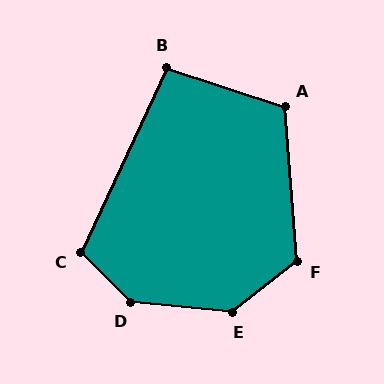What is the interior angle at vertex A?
Approximately 113 degrees (obtuse).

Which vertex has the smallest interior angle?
B, at approximately 97 degrees.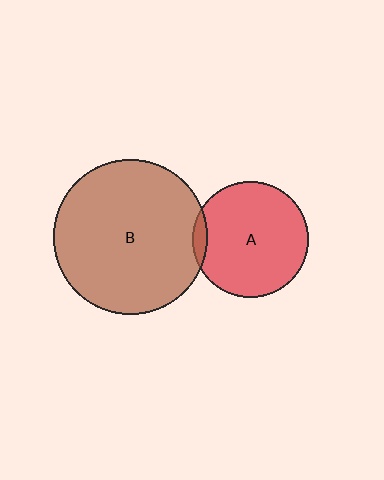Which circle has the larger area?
Circle B (brown).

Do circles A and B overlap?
Yes.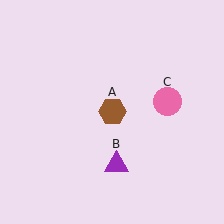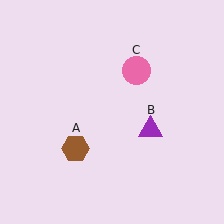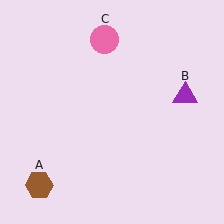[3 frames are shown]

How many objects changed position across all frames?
3 objects changed position: brown hexagon (object A), purple triangle (object B), pink circle (object C).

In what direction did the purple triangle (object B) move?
The purple triangle (object B) moved up and to the right.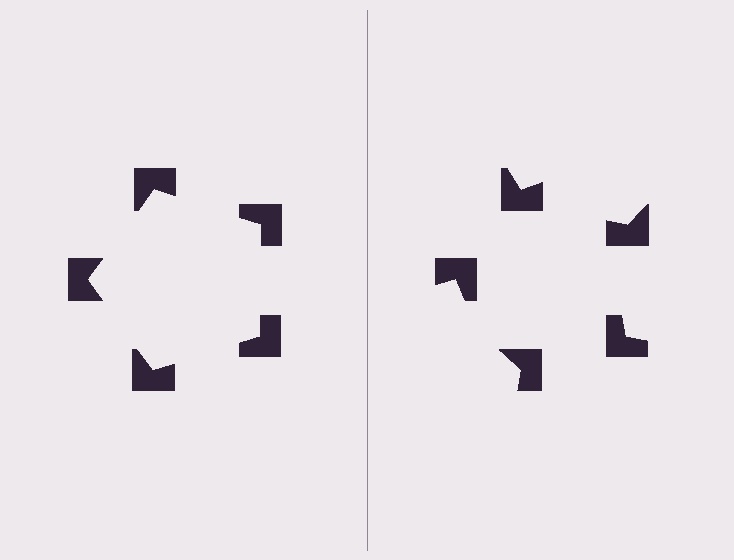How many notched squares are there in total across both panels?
10 — 5 on each side.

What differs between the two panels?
The notched squares are positioned identically on both sides; only the wedge orientations differ. On the left they align to a pentagon; on the right they are misaligned.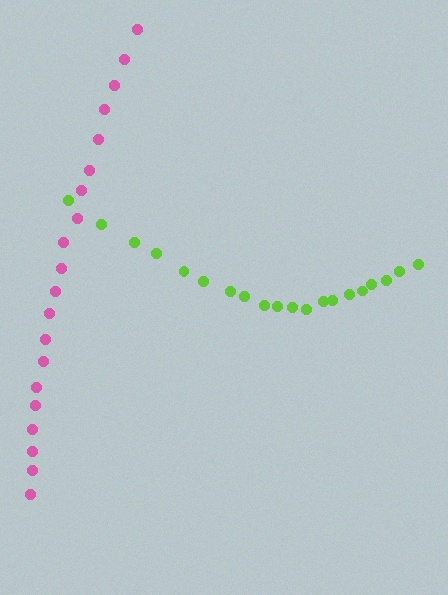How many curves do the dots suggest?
There are 2 distinct paths.